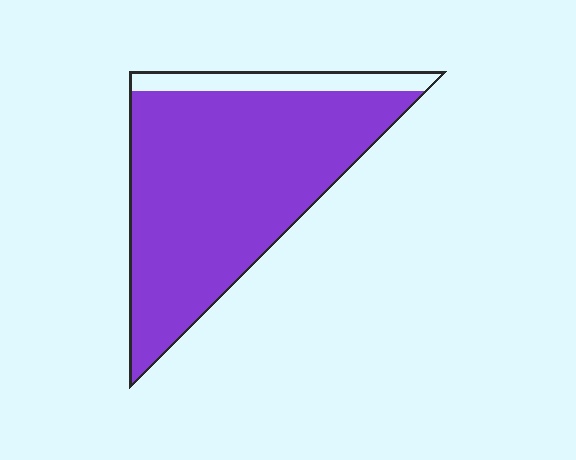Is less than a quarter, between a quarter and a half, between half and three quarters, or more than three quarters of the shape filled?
More than three quarters.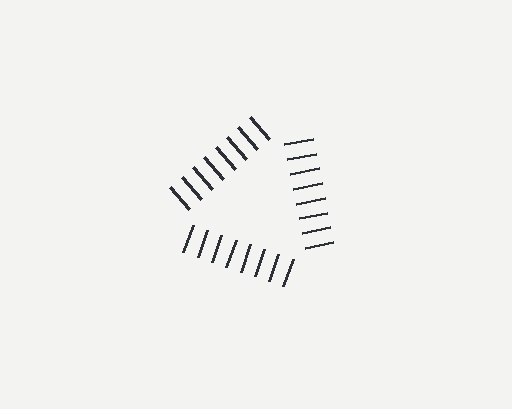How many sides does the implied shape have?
3 sides — the line-ends trace a triangle.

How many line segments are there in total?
24 — 8 along each of the 3 edges.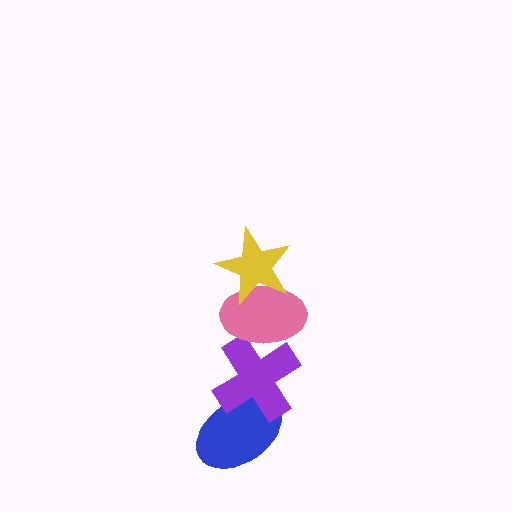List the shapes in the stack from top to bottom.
From top to bottom: the yellow star, the pink ellipse, the purple cross, the blue ellipse.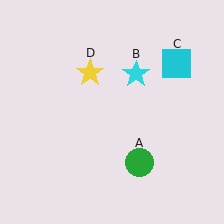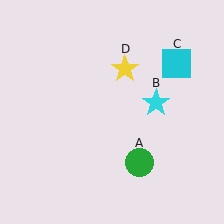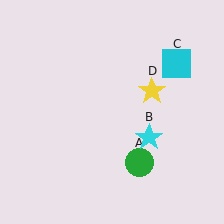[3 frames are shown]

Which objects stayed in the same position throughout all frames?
Green circle (object A) and cyan square (object C) remained stationary.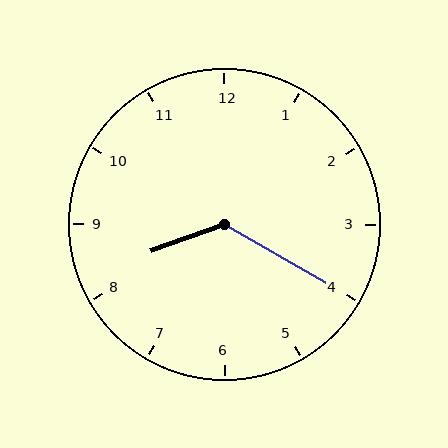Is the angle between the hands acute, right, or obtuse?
It is obtuse.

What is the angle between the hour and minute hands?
Approximately 130 degrees.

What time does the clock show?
8:20.